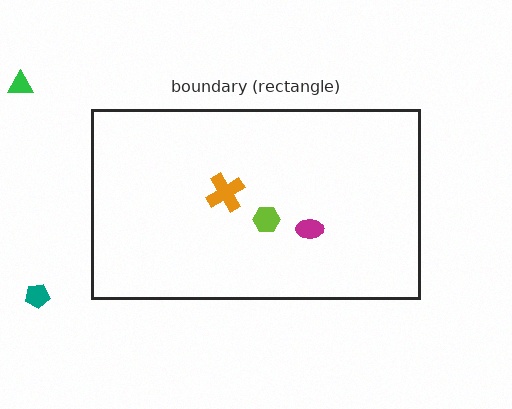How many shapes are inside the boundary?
3 inside, 2 outside.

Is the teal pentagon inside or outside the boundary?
Outside.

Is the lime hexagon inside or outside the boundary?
Inside.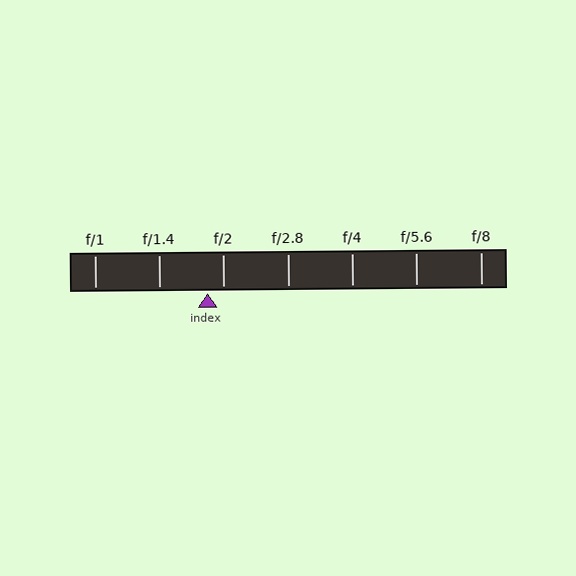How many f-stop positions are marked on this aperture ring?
There are 7 f-stop positions marked.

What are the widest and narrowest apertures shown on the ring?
The widest aperture shown is f/1 and the narrowest is f/8.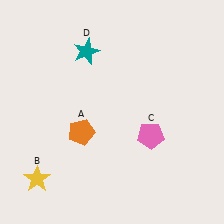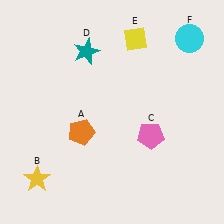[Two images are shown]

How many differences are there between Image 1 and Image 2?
There are 2 differences between the two images.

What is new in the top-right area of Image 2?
A cyan circle (F) was added in the top-right area of Image 2.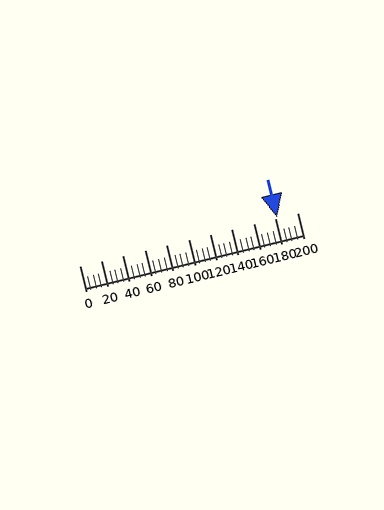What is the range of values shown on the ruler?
The ruler shows values from 0 to 200.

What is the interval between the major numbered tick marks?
The major tick marks are spaced 20 units apart.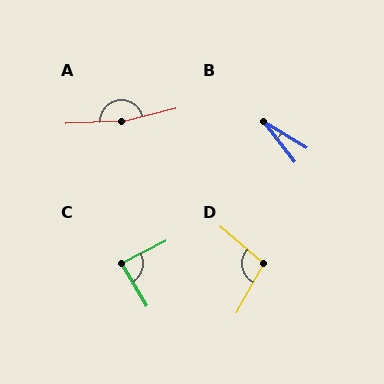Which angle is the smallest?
B, at approximately 20 degrees.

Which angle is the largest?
A, at approximately 169 degrees.